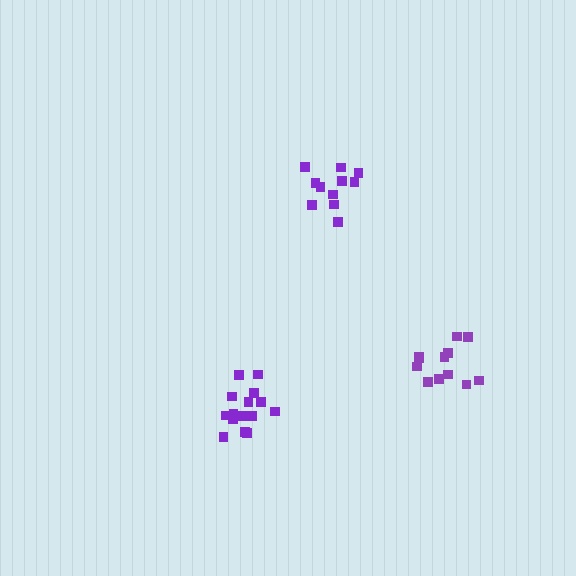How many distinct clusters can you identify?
There are 3 distinct clusters.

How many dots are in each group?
Group 1: 11 dots, Group 2: 15 dots, Group 3: 12 dots (38 total).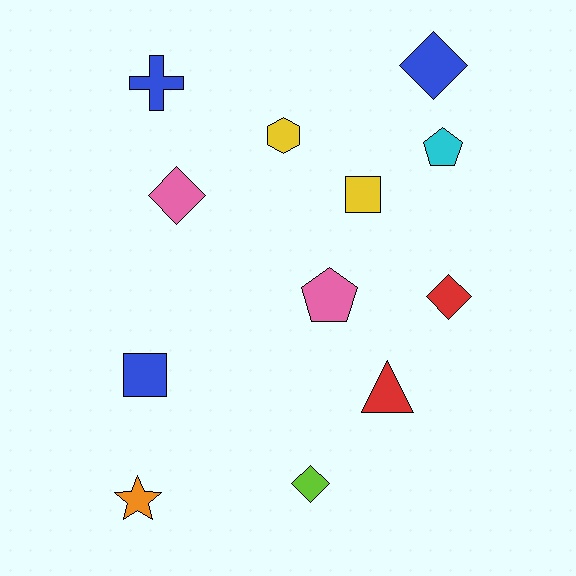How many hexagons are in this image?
There is 1 hexagon.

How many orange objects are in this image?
There is 1 orange object.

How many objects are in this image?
There are 12 objects.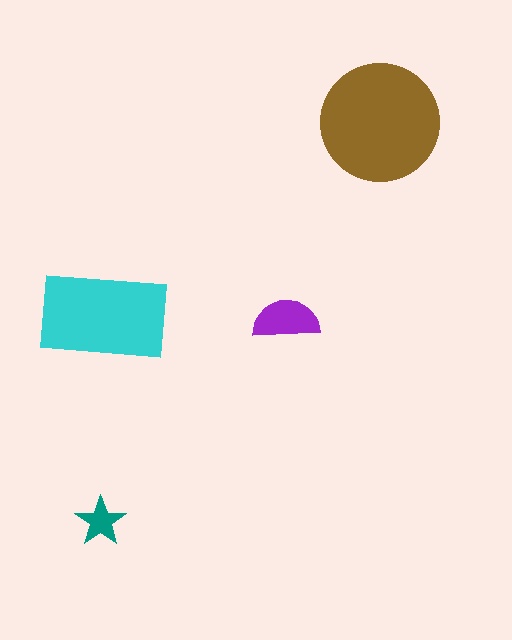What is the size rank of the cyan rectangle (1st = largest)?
2nd.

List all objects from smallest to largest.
The teal star, the purple semicircle, the cyan rectangle, the brown circle.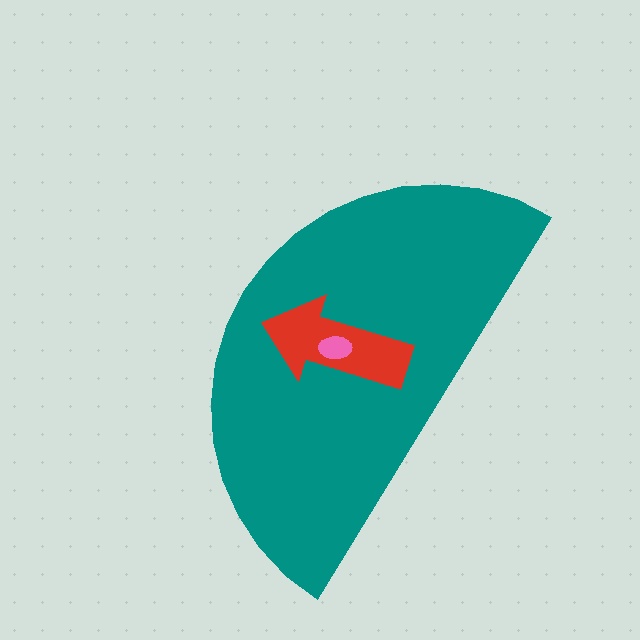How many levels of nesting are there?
3.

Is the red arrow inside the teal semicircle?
Yes.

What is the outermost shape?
The teal semicircle.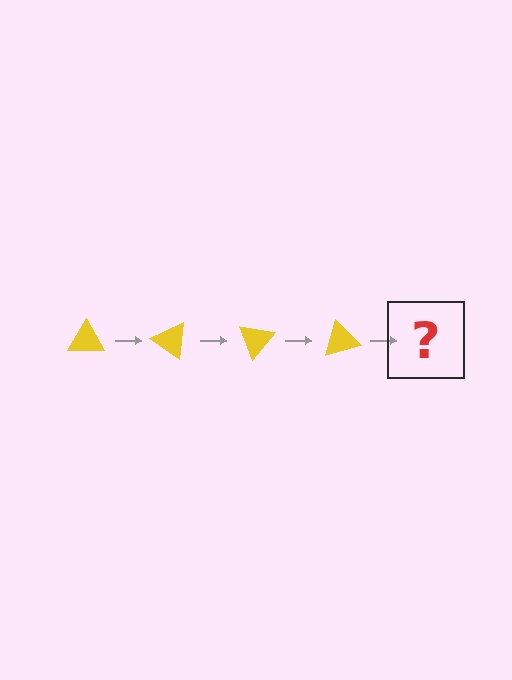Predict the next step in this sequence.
The next step is a yellow triangle rotated 140 degrees.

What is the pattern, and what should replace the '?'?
The pattern is that the triangle rotates 35 degrees each step. The '?' should be a yellow triangle rotated 140 degrees.